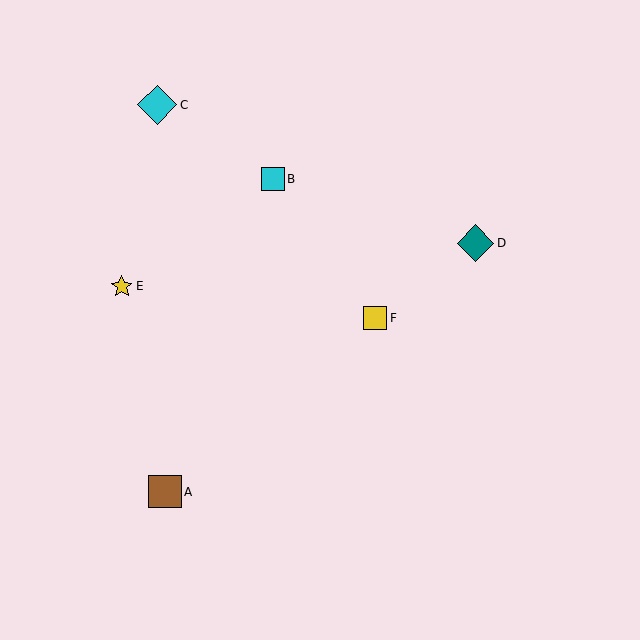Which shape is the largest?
The cyan diamond (labeled C) is the largest.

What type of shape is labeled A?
Shape A is a brown square.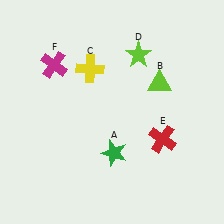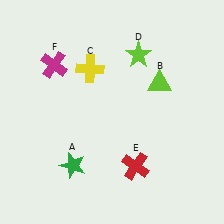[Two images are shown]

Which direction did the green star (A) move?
The green star (A) moved left.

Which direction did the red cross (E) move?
The red cross (E) moved left.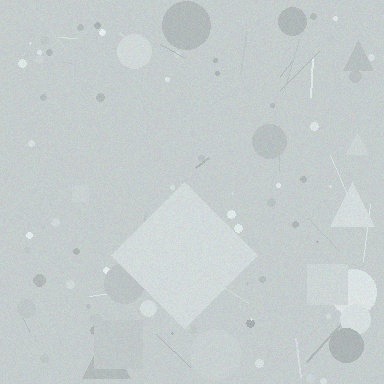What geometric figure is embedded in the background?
A diamond is embedded in the background.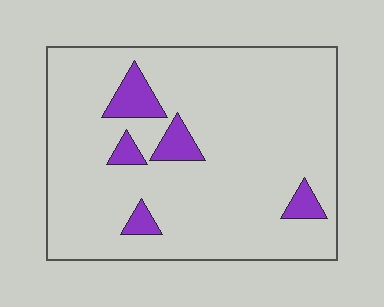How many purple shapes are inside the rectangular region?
5.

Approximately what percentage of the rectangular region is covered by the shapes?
Approximately 10%.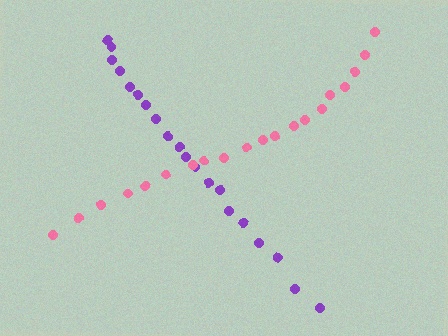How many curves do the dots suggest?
There are 2 distinct paths.